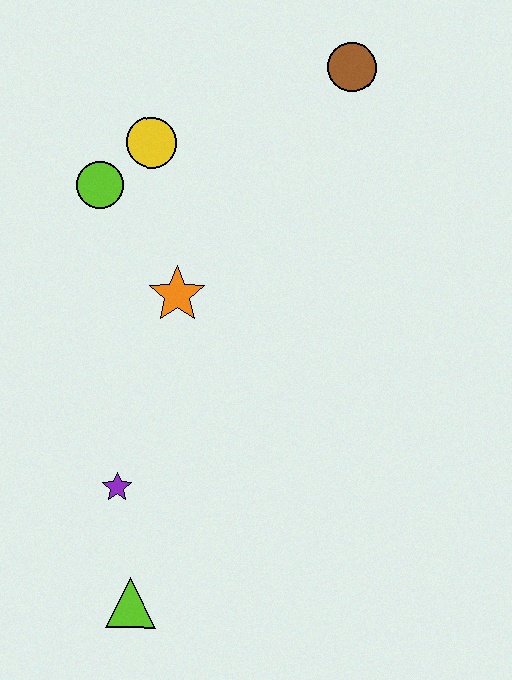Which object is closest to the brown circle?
The yellow circle is closest to the brown circle.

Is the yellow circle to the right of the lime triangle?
Yes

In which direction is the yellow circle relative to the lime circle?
The yellow circle is to the right of the lime circle.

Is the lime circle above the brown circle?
No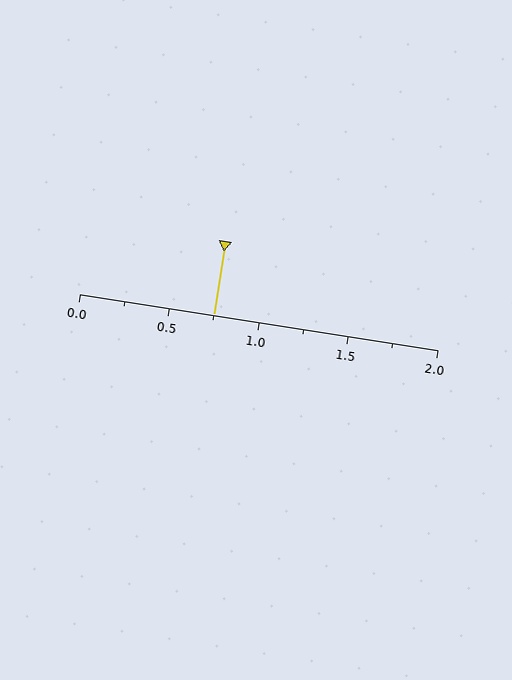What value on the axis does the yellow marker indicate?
The marker indicates approximately 0.75.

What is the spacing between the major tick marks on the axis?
The major ticks are spaced 0.5 apart.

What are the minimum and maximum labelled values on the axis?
The axis runs from 0.0 to 2.0.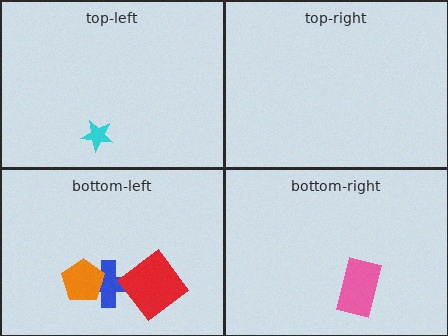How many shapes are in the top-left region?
1.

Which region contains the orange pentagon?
The bottom-left region.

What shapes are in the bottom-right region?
The pink rectangle.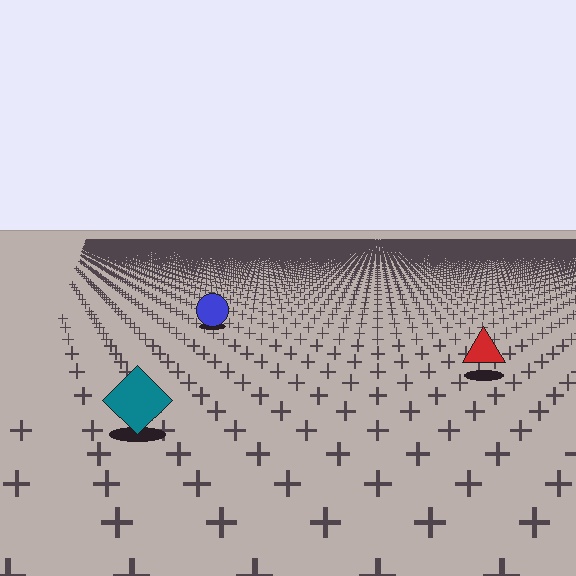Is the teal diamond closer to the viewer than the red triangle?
Yes. The teal diamond is closer — you can tell from the texture gradient: the ground texture is coarser near it.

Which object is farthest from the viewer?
The blue circle is farthest from the viewer. It appears smaller and the ground texture around it is denser.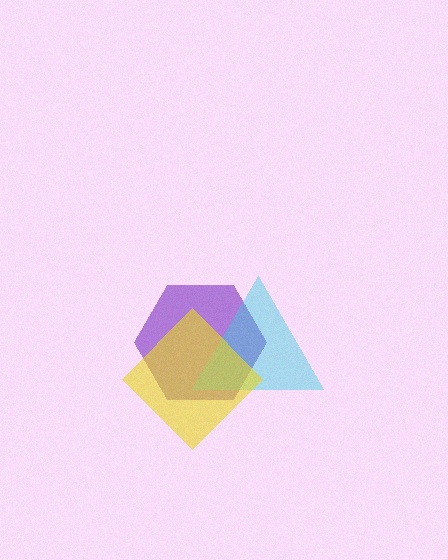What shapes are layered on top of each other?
The layered shapes are: a purple hexagon, a cyan triangle, a yellow diamond.